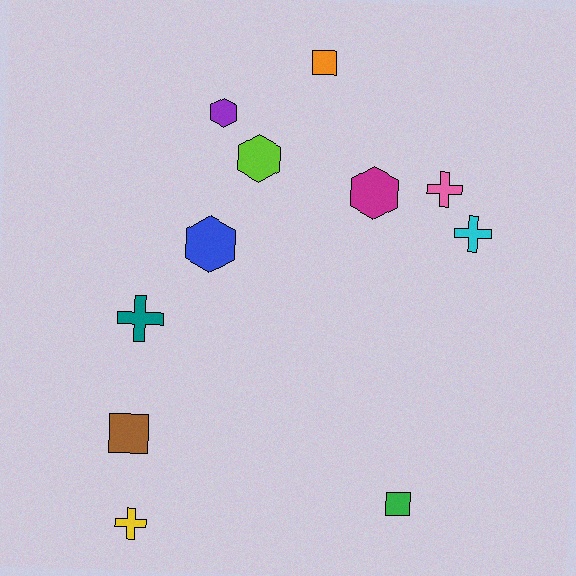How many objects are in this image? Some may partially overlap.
There are 11 objects.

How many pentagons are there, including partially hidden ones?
There are no pentagons.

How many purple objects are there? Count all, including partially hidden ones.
There is 1 purple object.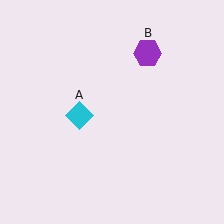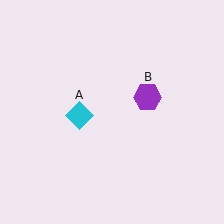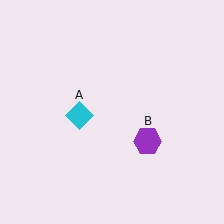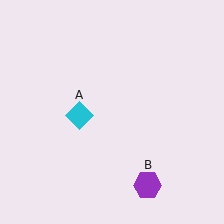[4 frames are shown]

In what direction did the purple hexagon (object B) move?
The purple hexagon (object B) moved down.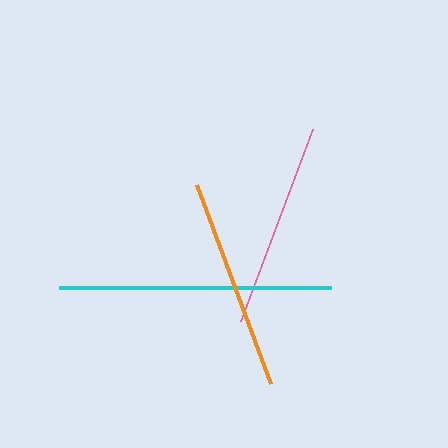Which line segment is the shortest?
The pink line is the shortest at approximately 205 pixels.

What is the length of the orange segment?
The orange segment is approximately 212 pixels long.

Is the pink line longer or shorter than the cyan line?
The cyan line is longer than the pink line.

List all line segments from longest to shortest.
From longest to shortest: cyan, orange, pink.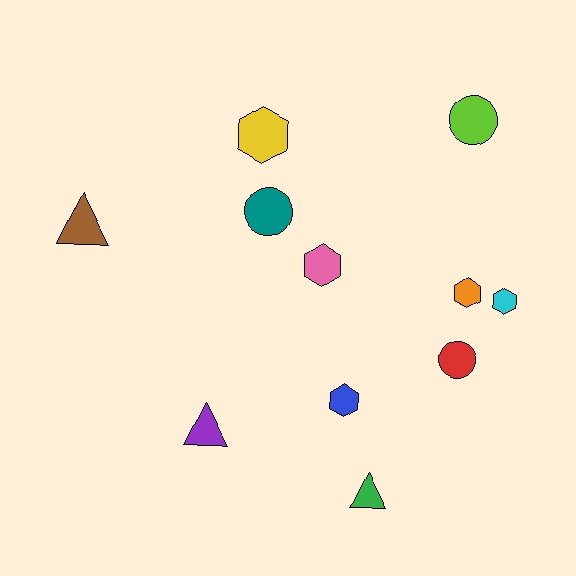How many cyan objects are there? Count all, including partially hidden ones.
There is 1 cyan object.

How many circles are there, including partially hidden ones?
There are 3 circles.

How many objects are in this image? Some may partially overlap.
There are 11 objects.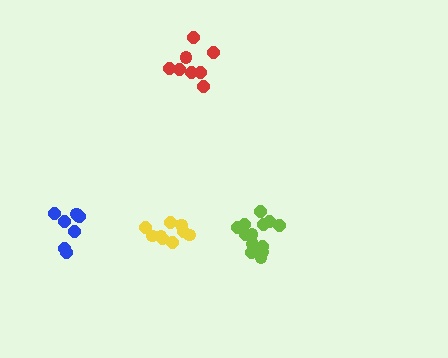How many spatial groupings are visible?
There are 4 spatial groupings.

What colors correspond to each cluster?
The clusters are colored: red, lime, blue, yellow.